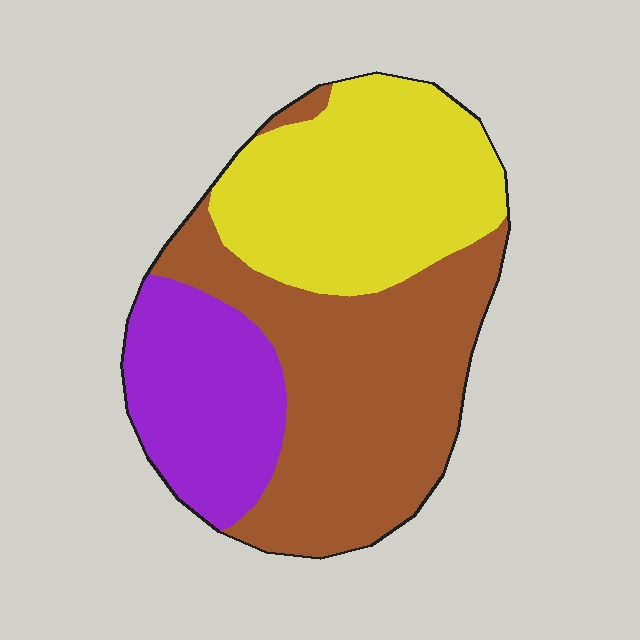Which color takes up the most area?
Brown, at roughly 45%.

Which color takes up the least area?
Purple, at roughly 20%.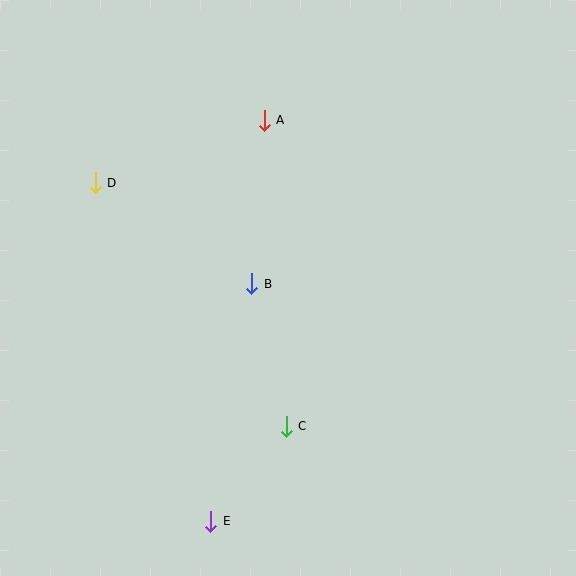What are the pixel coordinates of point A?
Point A is at (264, 120).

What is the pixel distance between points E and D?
The distance between E and D is 358 pixels.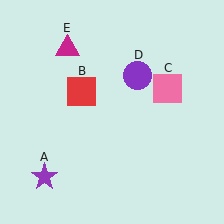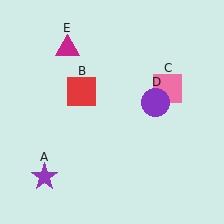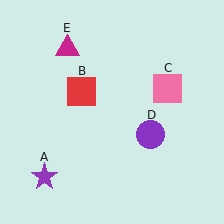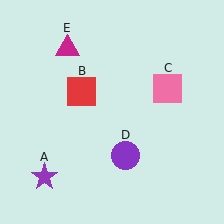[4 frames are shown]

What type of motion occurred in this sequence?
The purple circle (object D) rotated clockwise around the center of the scene.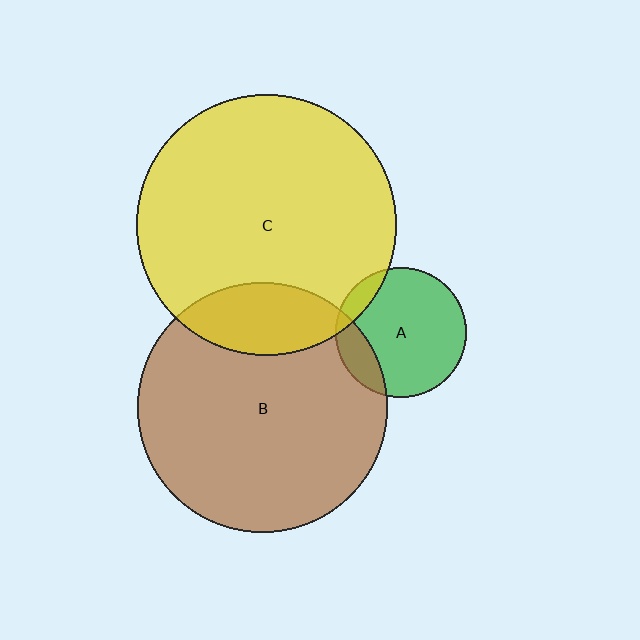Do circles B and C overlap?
Yes.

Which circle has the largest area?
Circle C (yellow).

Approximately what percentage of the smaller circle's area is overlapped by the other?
Approximately 20%.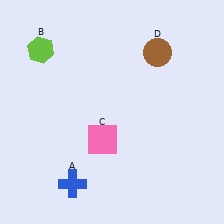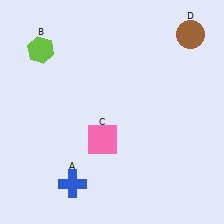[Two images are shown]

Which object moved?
The brown circle (D) moved right.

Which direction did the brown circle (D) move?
The brown circle (D) moved right.